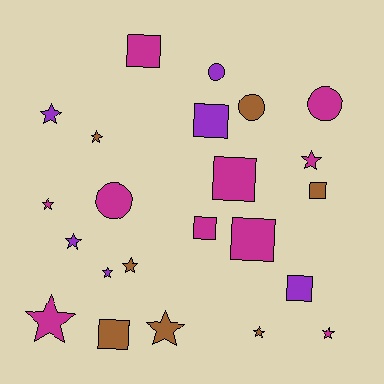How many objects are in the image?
There are 23 objects.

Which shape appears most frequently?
Star, with 11 objects.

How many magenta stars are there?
There are 4 magenta stars.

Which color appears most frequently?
Magenta, with 10 objects.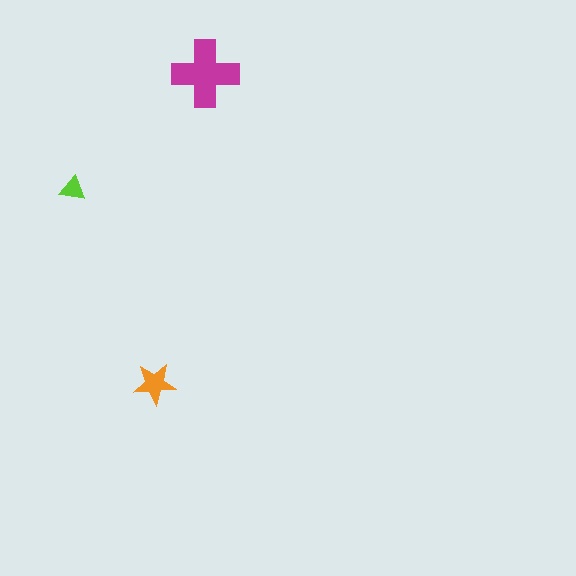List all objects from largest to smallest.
The magenta cross, the orange star, the lime triangle.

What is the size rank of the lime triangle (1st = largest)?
3rd.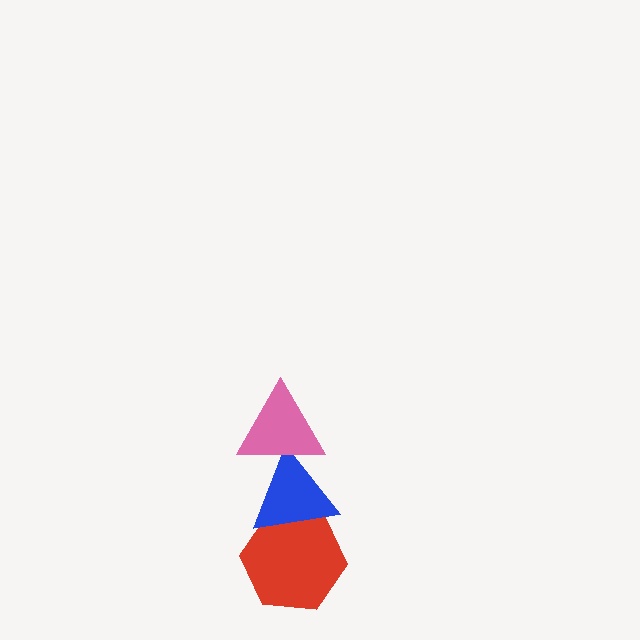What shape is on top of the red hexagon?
The blue triangle is on top of the red hexagon.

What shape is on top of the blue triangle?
The pink triangle is on top of the blue triangle.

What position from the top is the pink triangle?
The pink triangle is 1st from the top.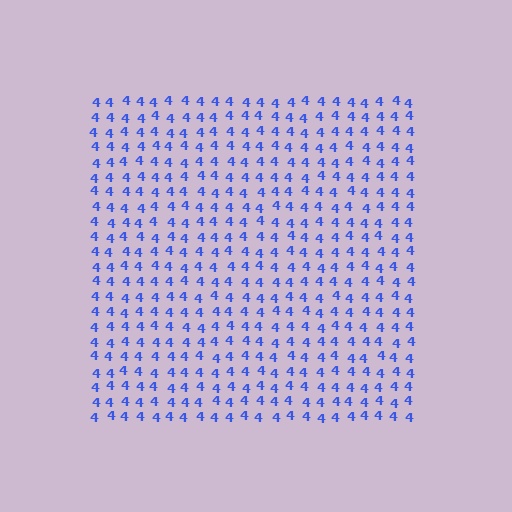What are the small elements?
The small elements are digit 4's.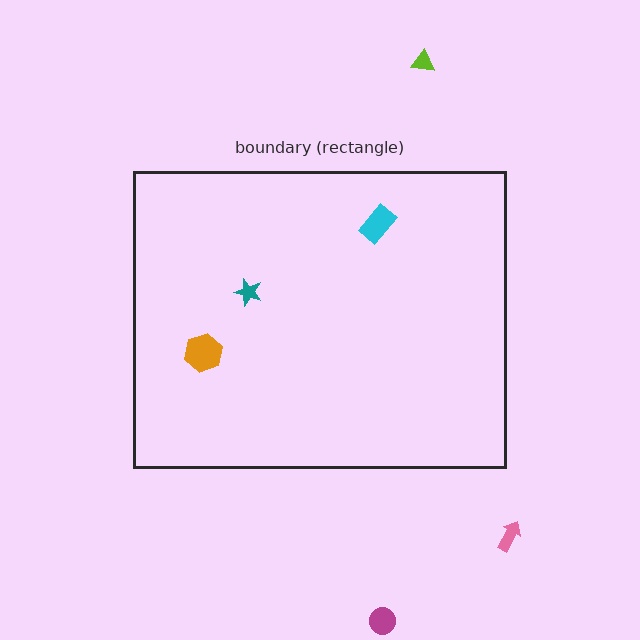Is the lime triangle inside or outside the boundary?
Outside.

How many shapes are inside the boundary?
3 inside, 3 outside.